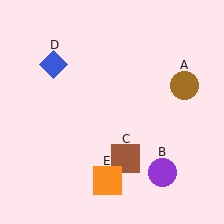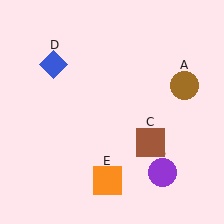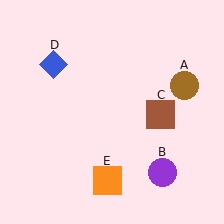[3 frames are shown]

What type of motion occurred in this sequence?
The brown square (object C) rotated counterclockwise around the center of the scene.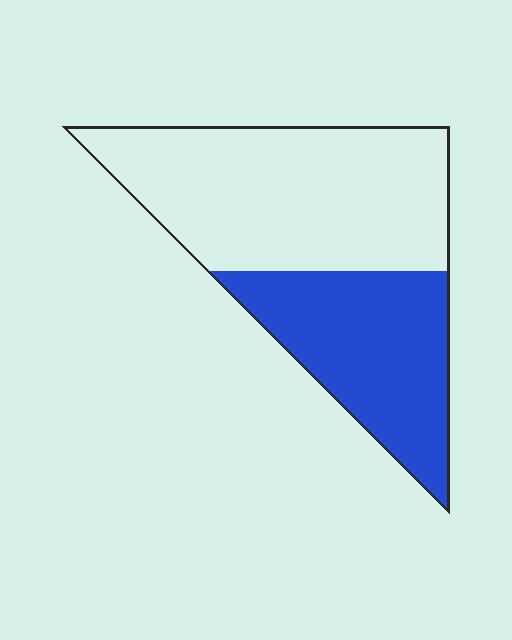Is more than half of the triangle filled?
No.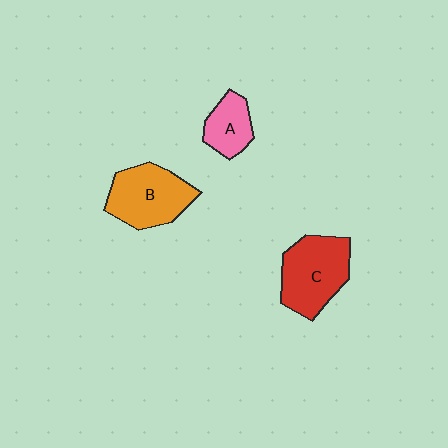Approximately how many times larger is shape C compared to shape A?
Approximately 1.9 times.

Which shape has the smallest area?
Shape A (pink).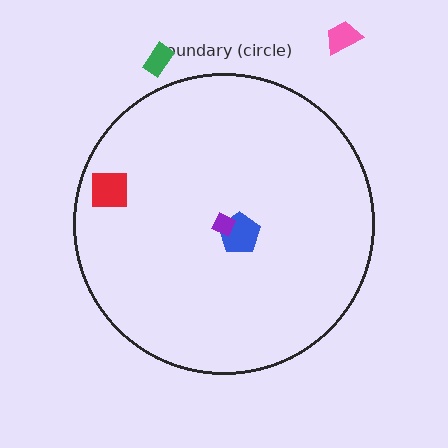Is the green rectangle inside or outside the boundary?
Outside.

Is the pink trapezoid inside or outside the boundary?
Outside.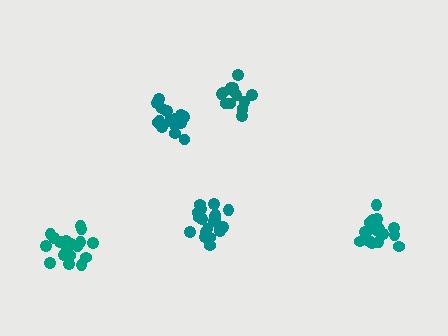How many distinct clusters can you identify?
There are 5 distinct clusters.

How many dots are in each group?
Group 1: 20 dots, Group 2: 17 dots, Group 3: 14 dots, Group 4: 17 dots, Group 5: 18 dots (86 total).